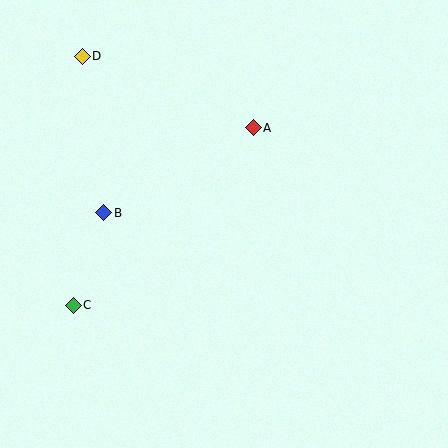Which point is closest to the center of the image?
Point A at (253, 128) is closest to the center.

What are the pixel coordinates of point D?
Point D is at (82, 56).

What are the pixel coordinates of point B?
Point B is at (104, 213).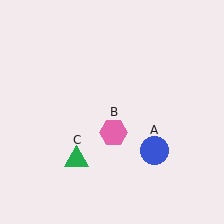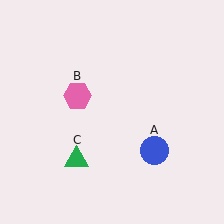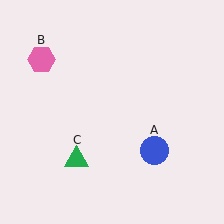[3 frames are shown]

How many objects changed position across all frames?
1 object changed position: pink hexagon (object B).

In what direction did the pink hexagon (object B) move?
The pink hexagon (object B) moved up and to the left.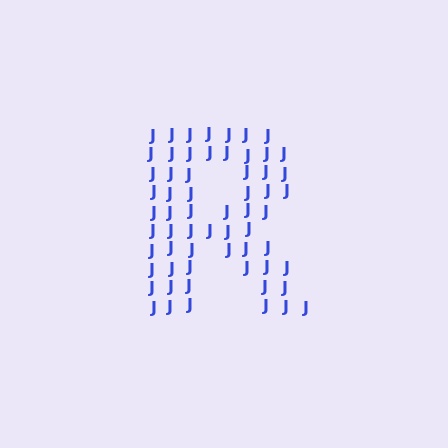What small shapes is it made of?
It is made of small letter J's.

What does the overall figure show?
The overall figure shows the letter R.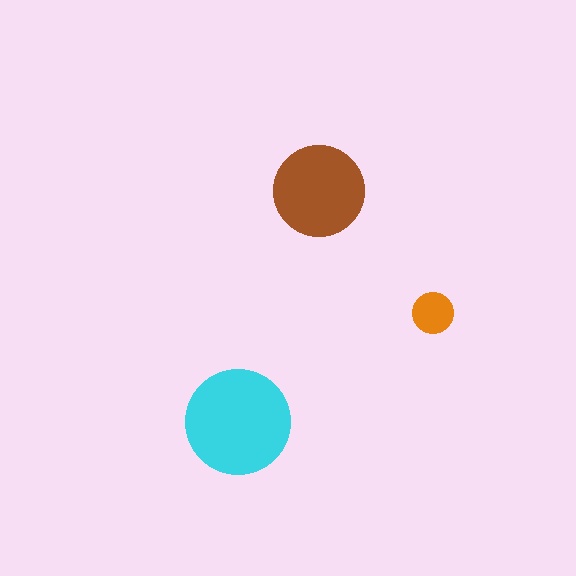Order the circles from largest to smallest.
the cyan one, the brown one, the orange one.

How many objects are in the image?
There are 3 objects in the image.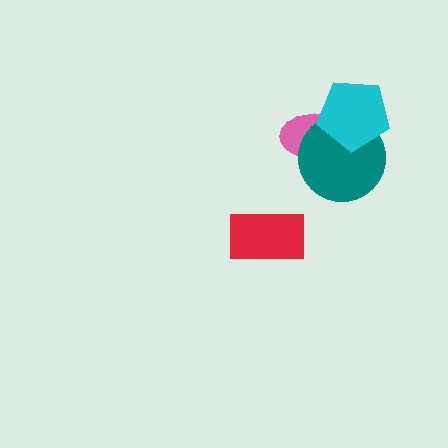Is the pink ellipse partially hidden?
Yes, it is partially covered by another shape.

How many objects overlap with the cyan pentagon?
2 objects overlap with the cyan pentagon.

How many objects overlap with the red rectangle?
0 objects overlap with the red rectangle.